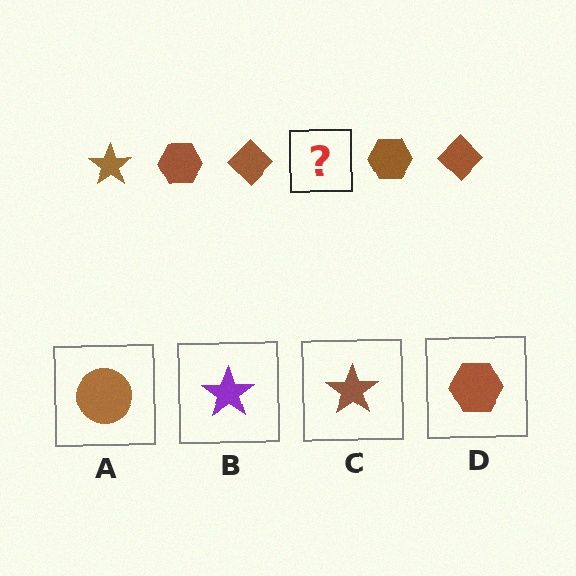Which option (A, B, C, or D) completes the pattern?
C.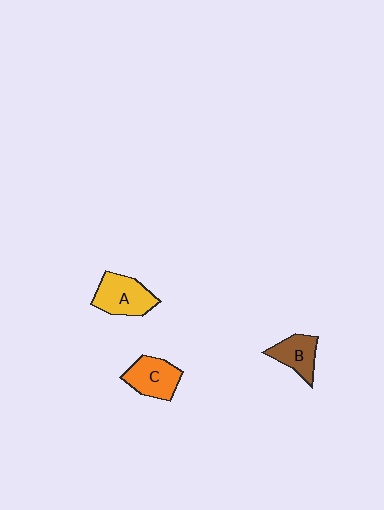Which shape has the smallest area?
Shape B (brown).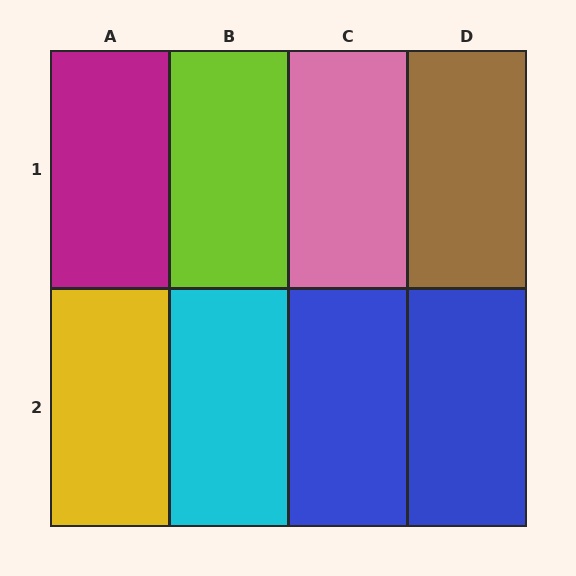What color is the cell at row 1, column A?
Magenta.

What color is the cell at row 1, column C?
Pink.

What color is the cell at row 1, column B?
Lime.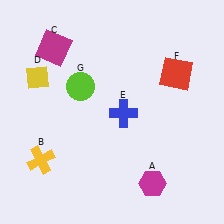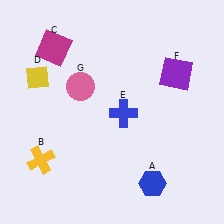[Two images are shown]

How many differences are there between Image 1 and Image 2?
There are 3 differences between the two images.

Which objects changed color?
A changed from magenta to blue. F changed from red to purple. G changed from lime to pink.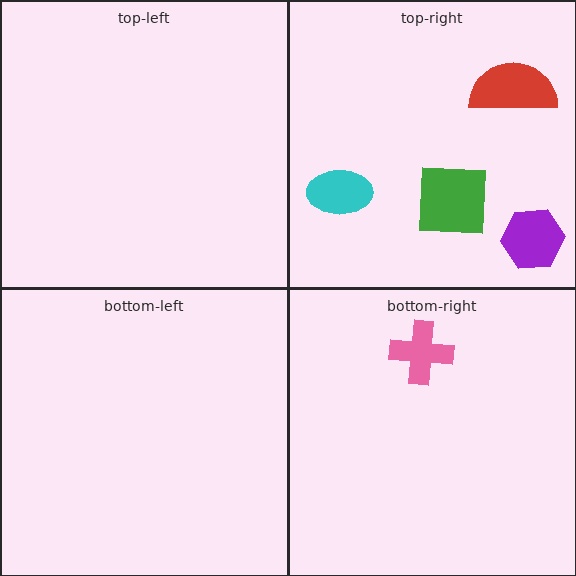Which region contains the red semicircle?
The top-right region.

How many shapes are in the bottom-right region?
1.